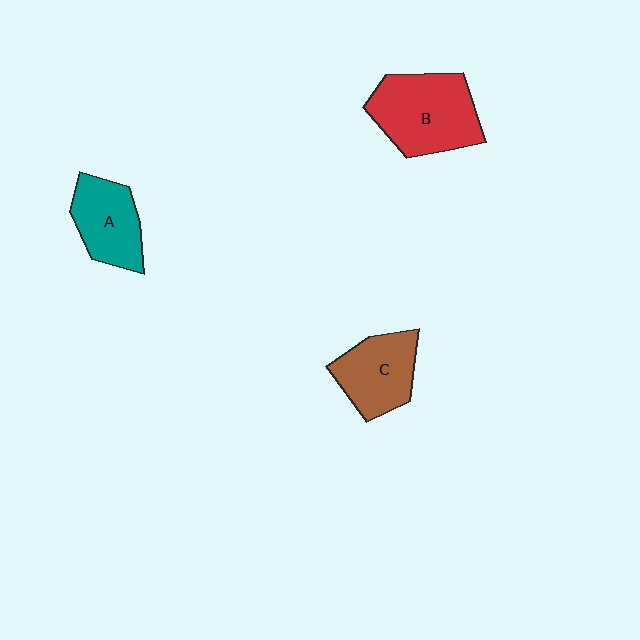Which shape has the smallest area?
Shape A (teal).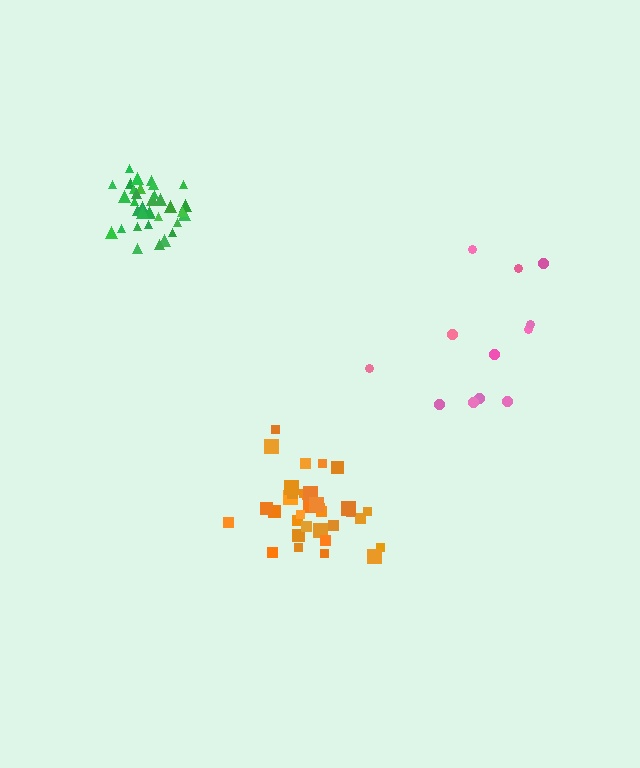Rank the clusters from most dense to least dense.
green, orange, pink.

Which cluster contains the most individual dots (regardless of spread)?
Orange (35).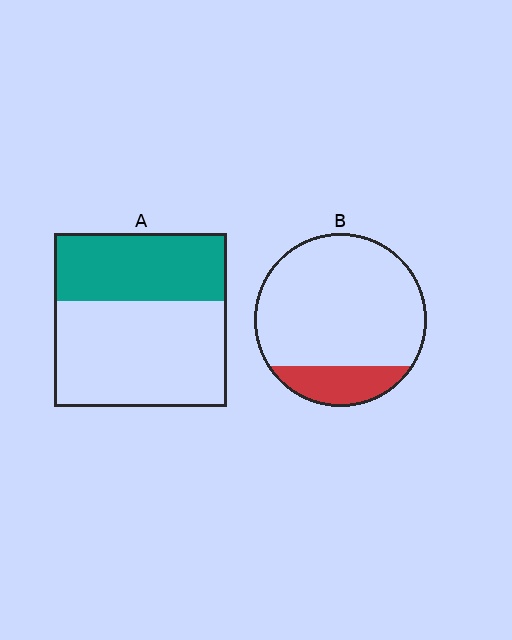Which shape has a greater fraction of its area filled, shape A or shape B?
Shape A.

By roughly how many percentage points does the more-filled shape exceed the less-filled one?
By roughly 20 percentage points (A over B).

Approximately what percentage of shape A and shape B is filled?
A is approximately 40% and B is approximately 20%.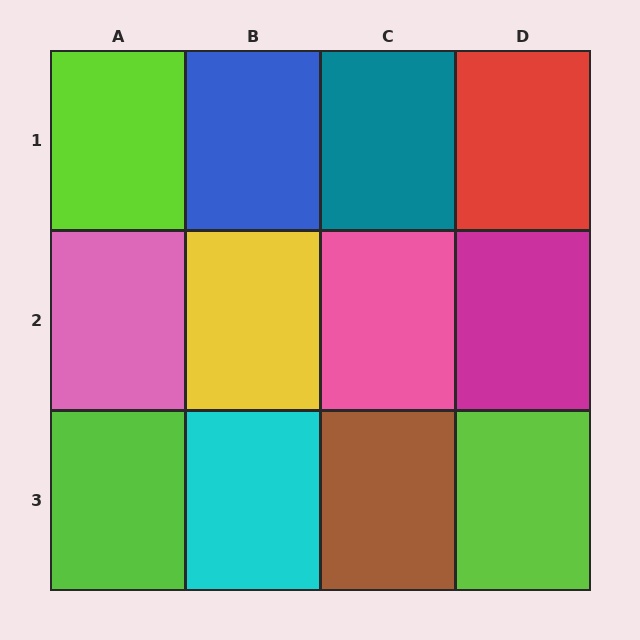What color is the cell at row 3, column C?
Brown.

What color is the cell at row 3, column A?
Lime.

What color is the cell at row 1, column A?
Lime.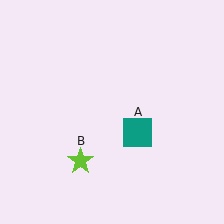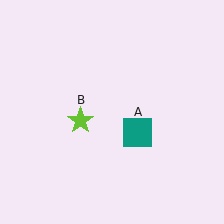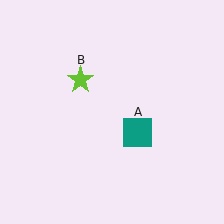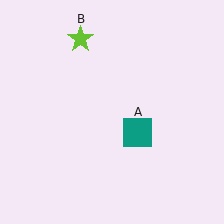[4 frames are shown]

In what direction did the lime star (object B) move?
The lime star (object B) moved up.